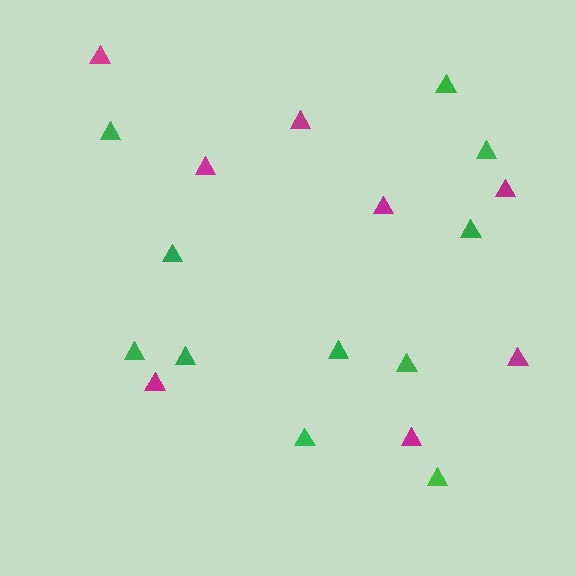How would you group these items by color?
There are 2 groups: one group of green triangles (11) and one group of magenta triangles (8).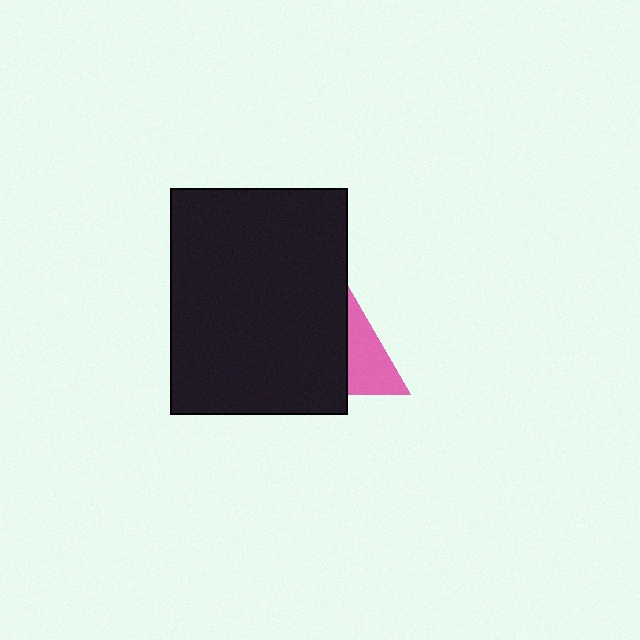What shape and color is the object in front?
The object in front is a black rectangle.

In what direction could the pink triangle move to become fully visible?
The pink triangle could move right. That would shift it out from behind the black rectangle entirely.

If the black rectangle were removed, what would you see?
You would see the complete pink triangle.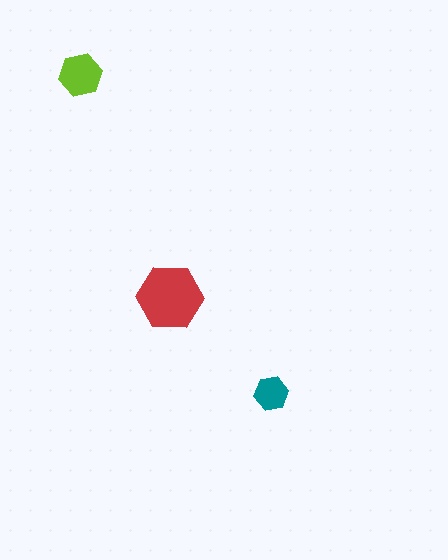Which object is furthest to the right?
The teal hexagon is rightmost.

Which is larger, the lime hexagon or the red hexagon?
The red one.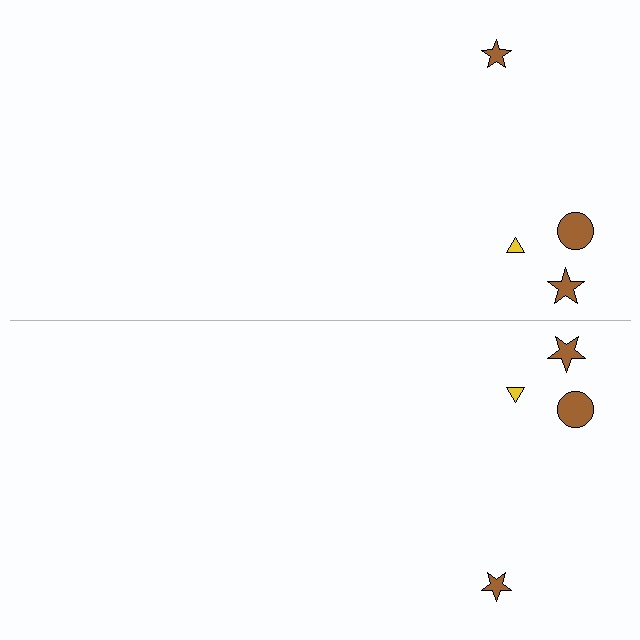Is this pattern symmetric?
Yes, this pattern has bilateral (reflection) symmetry.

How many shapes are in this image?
There are 8 shapes in this image.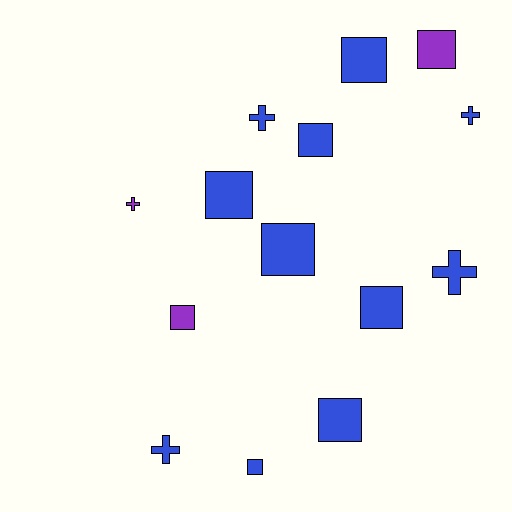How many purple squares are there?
There are 2 purple squares.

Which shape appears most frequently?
Square, with 9 objects.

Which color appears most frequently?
Blue, with 11 objects.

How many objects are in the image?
There are 14 objects.